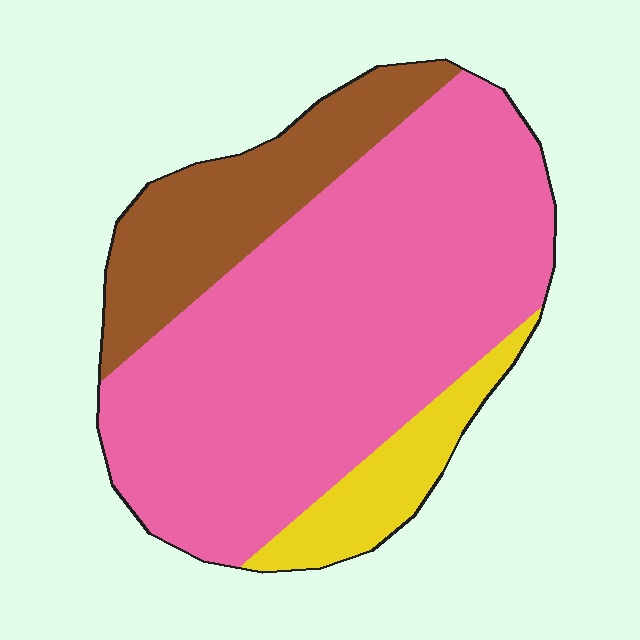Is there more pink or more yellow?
Pink.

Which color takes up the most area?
Pink, at roughly 70%.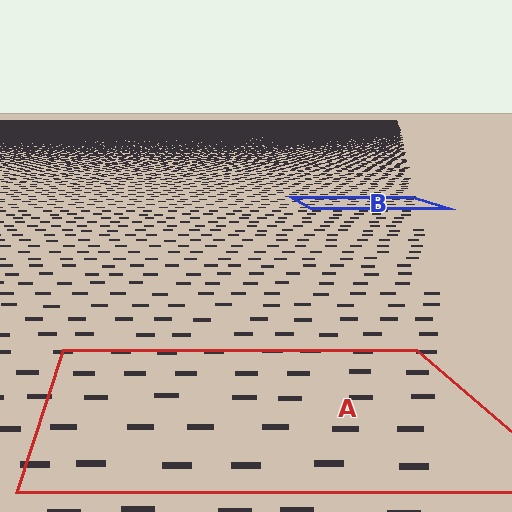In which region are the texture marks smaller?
The texture marks are smaller in region B, because it is farther away.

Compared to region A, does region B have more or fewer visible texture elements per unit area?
Region B has more texture elements per unit area — they are packed more densely because it is farther away.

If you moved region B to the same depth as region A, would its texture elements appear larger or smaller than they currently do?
They would appear larger. At a closer depth, the same texture elements are projected at a bigger on-screen size.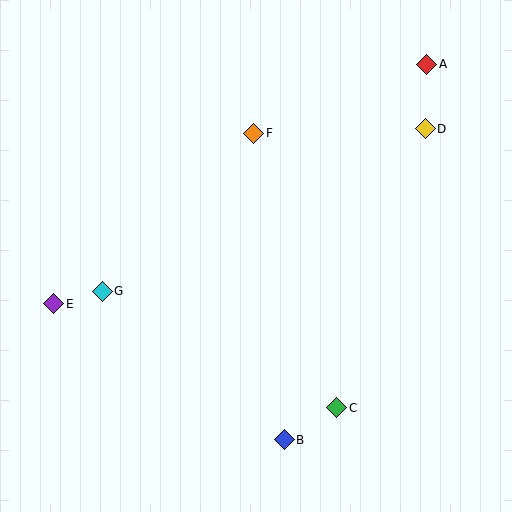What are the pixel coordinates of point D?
Point D is at (425, 129).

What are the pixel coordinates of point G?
Point G is at (102, 291).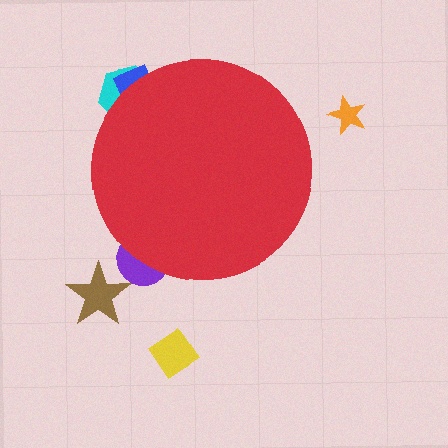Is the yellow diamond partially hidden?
No, the yellow diamond is fully visible.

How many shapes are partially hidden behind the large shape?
3 shapes are partially hidden.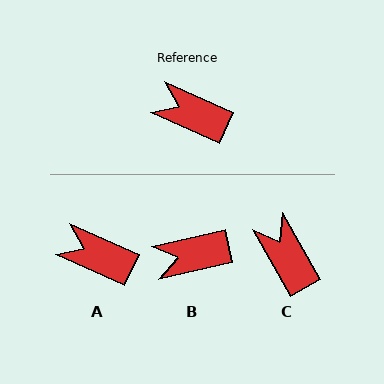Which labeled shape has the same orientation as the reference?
A.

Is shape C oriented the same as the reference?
No, it is off by about 36 degrees.